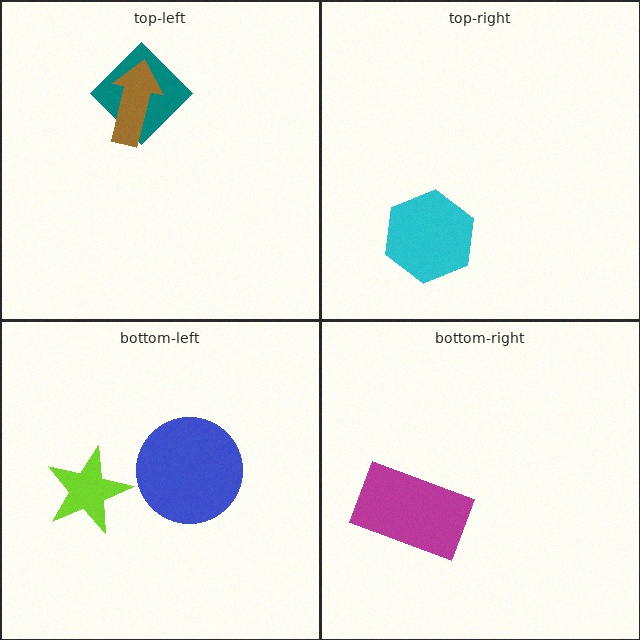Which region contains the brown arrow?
The top-left region.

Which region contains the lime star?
The bottom-left region.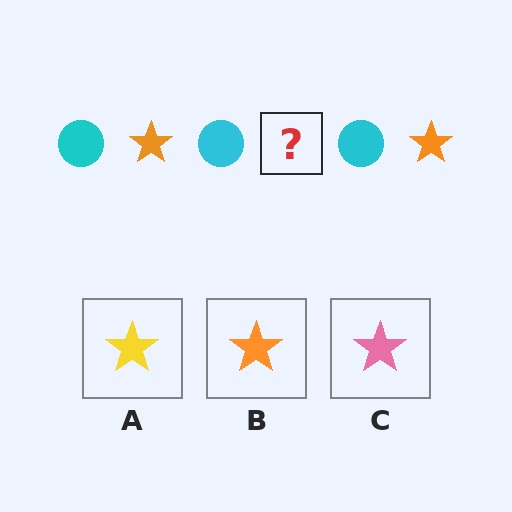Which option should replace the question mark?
Option B.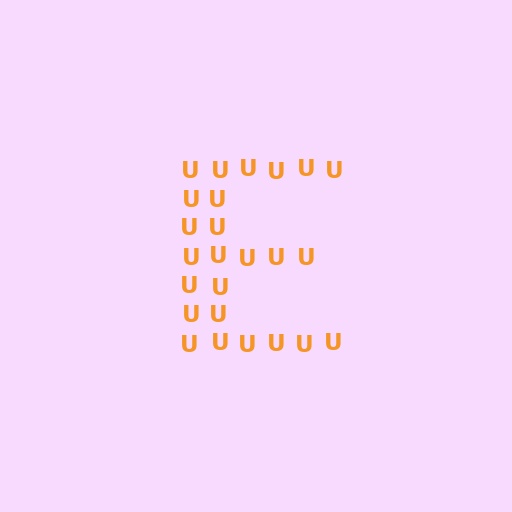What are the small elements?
The small elements are letter U's.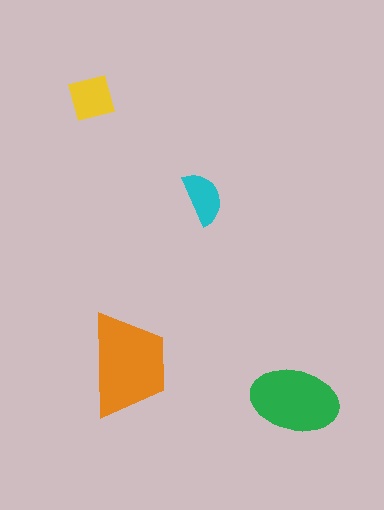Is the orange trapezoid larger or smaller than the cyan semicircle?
Larger.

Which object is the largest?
The orange trapezoid.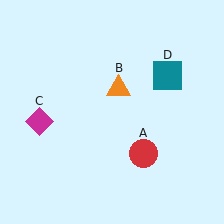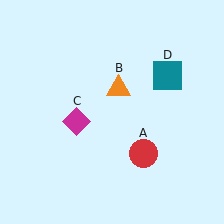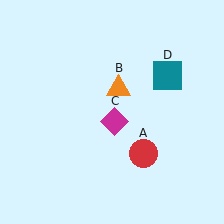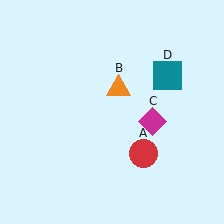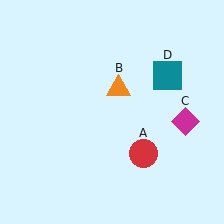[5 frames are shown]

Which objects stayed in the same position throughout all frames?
Red circle (object A) and orange triangle (object B) and teal square (object D) remained stationary.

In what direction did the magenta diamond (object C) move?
The magenta diamond (object C) moved right.